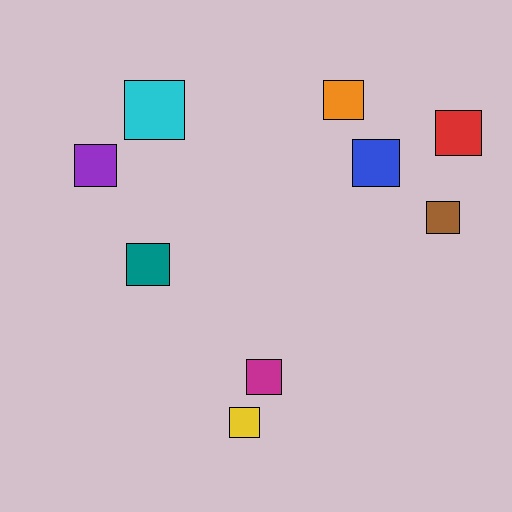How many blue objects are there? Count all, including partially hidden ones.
There is 1 blue object.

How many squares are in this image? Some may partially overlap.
There are 9 squares.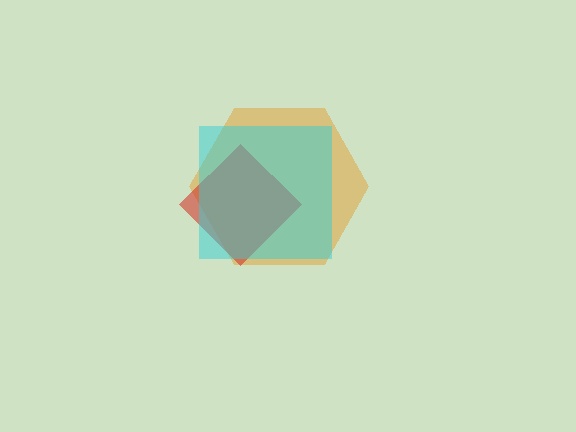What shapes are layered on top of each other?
The layered shapes are: an orange hexagon, a red diamond, a cyan square.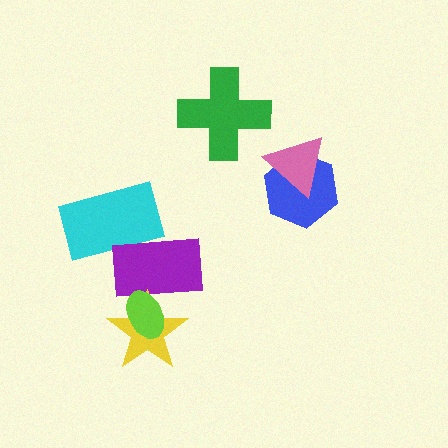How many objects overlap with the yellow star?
2 objects overlap with the yellow star.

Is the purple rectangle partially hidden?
Yes, it is partially covered by another shape.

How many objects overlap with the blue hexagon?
1 object overlaps with the blue hexagon.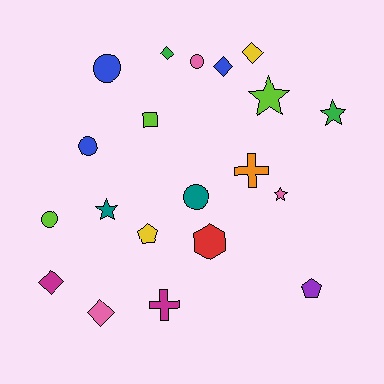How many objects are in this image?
There are 20 objects.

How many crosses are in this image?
There are 2 crosses.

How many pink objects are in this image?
There are 3 pink objects.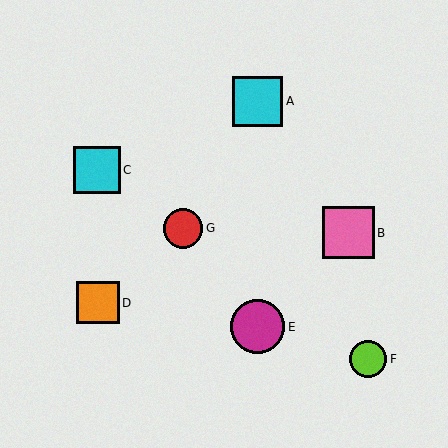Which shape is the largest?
The magenta circle (labeled E) is the largest.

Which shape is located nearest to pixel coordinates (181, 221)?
The red circle (labeled G) at (183, 228) is nearest to that location.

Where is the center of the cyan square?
The center of the cyan square is at (97, 170).